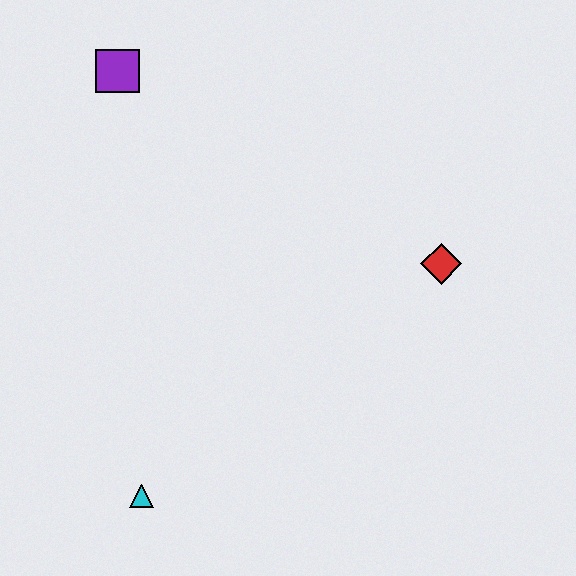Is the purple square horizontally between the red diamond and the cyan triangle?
No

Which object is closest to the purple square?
The red diamond is closest to the purple square.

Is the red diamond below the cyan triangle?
No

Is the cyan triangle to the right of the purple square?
Yes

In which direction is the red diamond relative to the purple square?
The red diamond is to the right of the purple square.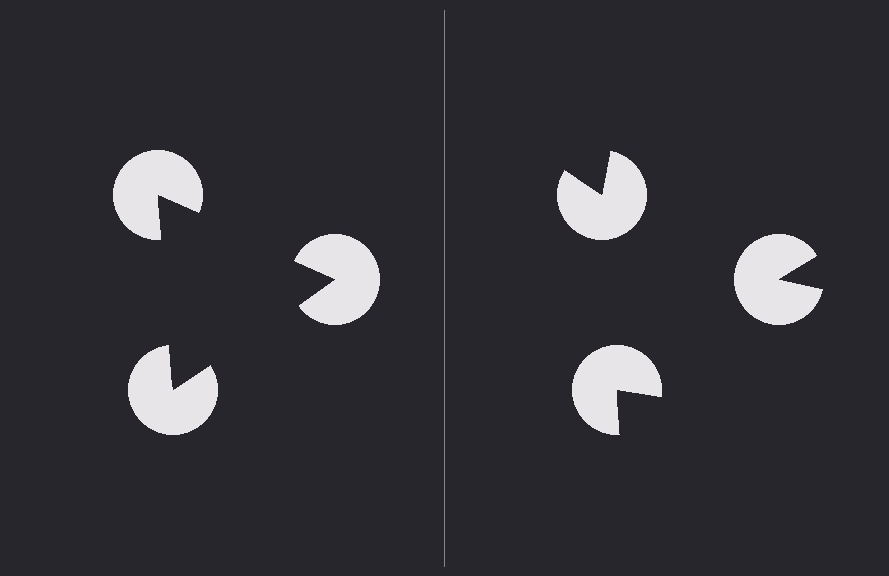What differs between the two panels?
The pac-man discs are positioned identically on both sides; only the wedge orientations differ. On the left they align to a triangle; on the right they are misaligned.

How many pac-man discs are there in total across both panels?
6 — 3 on each side.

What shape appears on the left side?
An illusory triangle.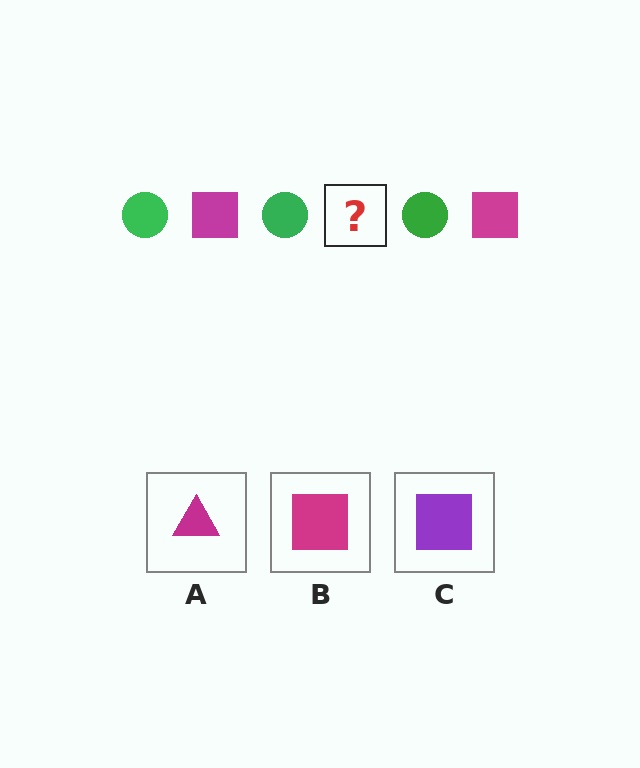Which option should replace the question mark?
Option B.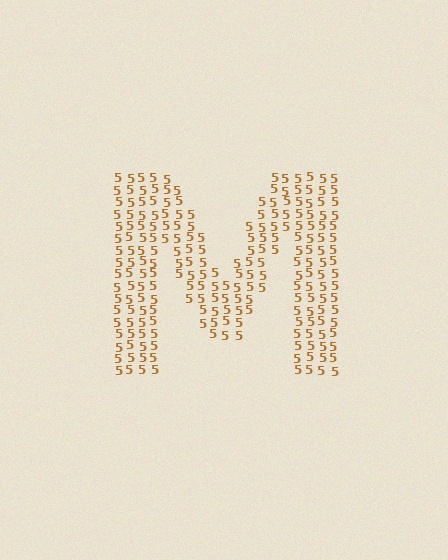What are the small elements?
The small elements are digit 5's.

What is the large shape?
The large shape is the letter M.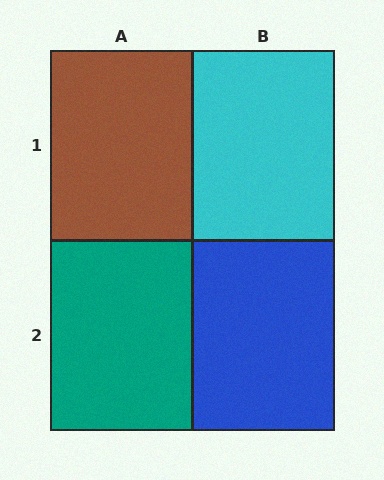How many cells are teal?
1 cell is teal.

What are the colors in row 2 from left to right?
Teal, blue.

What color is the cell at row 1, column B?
Cyan.